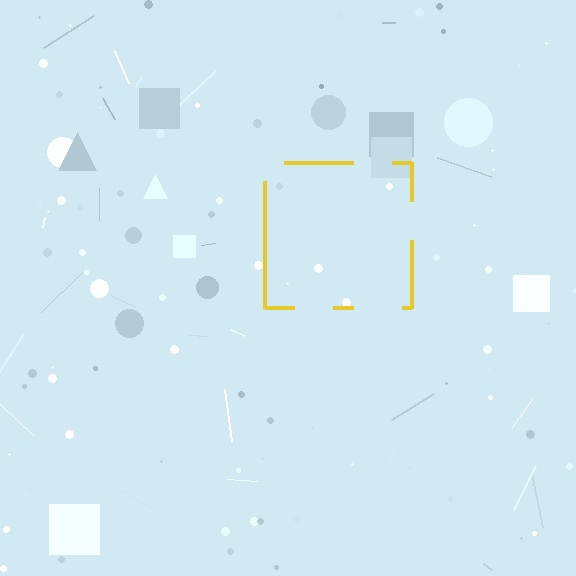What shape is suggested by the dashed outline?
The dashed outline suggests a square.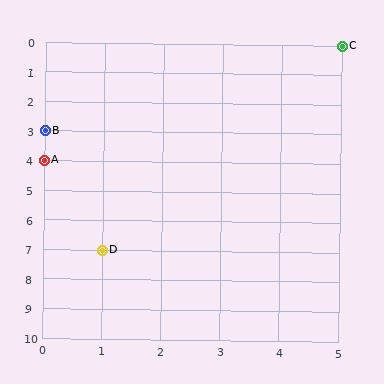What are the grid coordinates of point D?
Point D is at grid coordinates (1, 7).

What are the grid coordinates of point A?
Point A is at grid coordinates (0, 4).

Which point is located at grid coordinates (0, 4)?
Point A is at (0, 4).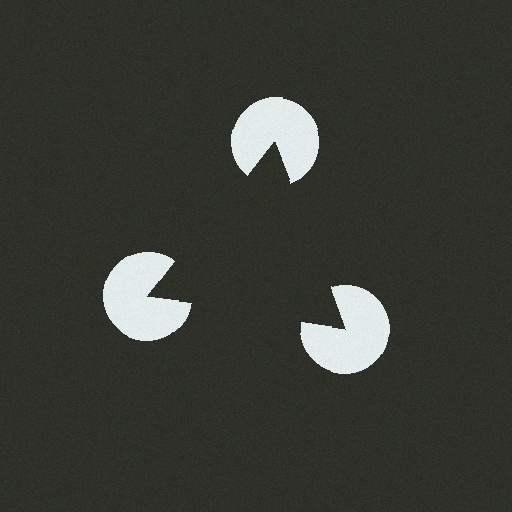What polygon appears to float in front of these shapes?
An illusory triangle — its edges are inferred from the aligned wedge cuts in the pac-man discs, not physically drawn.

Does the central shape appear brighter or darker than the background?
It typically appears slightly darker than the background, even though no actual brightness change is drawn.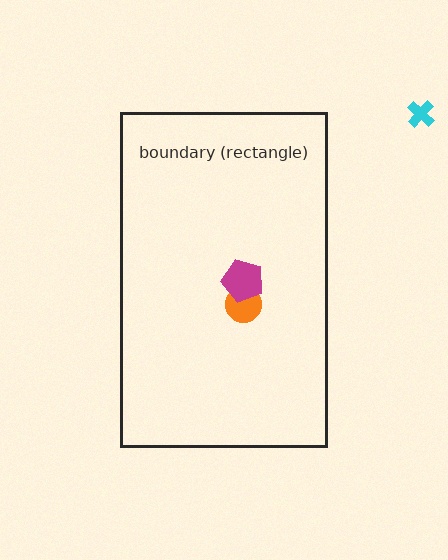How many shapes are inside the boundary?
2 inside, 1 outside.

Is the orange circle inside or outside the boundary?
Inside.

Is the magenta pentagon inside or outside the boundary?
Inside.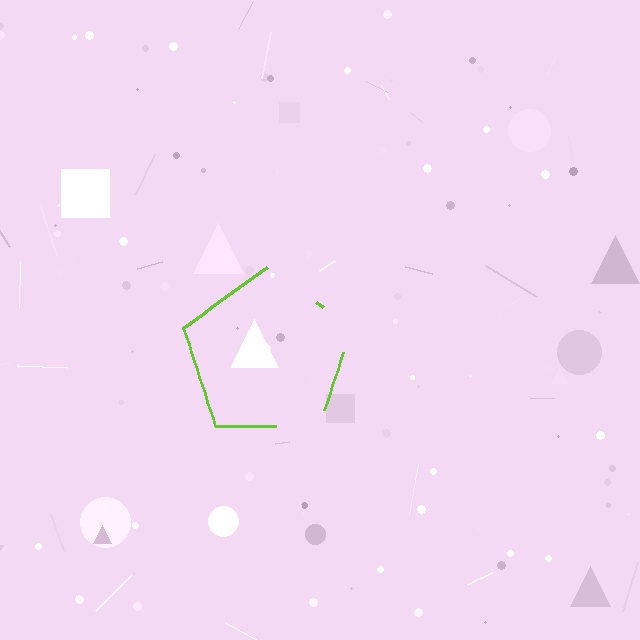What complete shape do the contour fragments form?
The contour fragments form a pentagon.